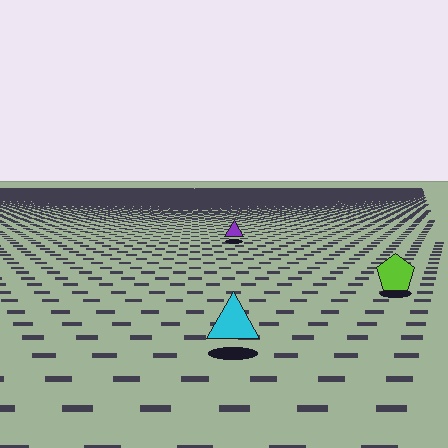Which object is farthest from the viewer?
The purple triangle is farthest from the viewer. It appears smaller and the ground texture around it is denser.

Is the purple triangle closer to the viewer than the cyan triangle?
No. The cyan triangle is closer — you can tell from the texture gradient: the ground texture is coarser near it.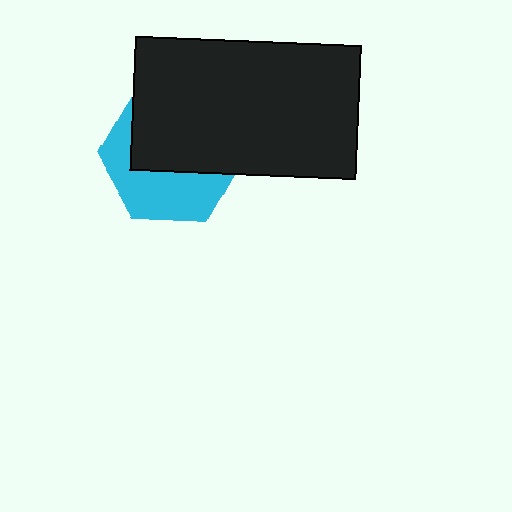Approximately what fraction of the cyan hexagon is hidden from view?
Roughly 57% of the cyan hexagon is hidden behind the black rectangle.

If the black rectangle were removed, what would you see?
You would see the complete cyan hexagon.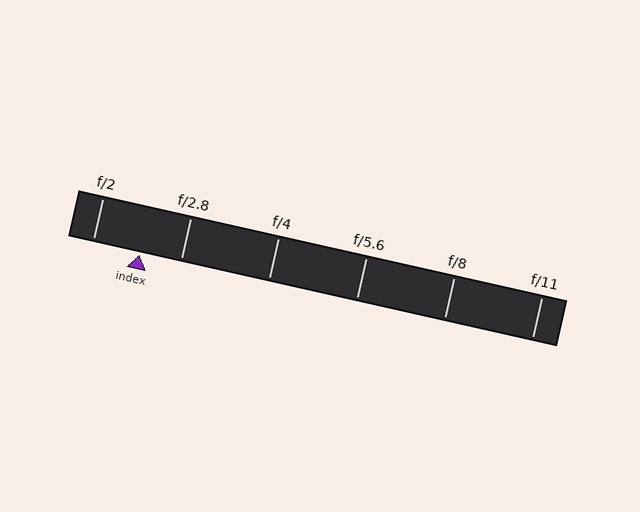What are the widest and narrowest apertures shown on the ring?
The widest aperture shown is f/2 and the narrowest is f/11.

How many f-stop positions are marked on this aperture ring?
There are 6 f-stop positions marked.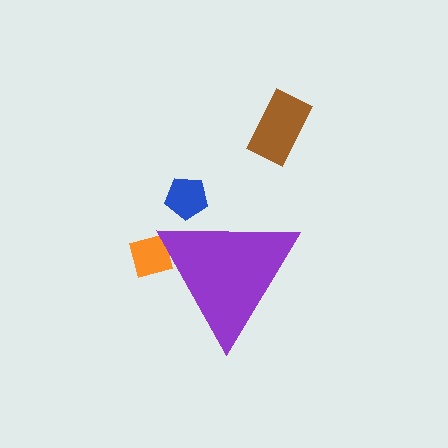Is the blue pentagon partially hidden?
Yes, the blue pentagon is partially hidden behind the purple triangle.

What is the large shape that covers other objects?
A purple triangle.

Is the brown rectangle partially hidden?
No, the brown rectangle is fully visible.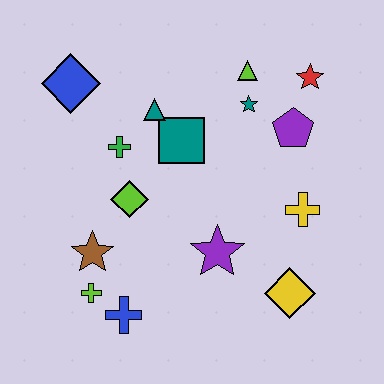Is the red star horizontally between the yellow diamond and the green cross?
No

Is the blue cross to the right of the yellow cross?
No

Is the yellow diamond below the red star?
Yes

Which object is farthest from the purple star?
The blue diamond is farthest from the purple star.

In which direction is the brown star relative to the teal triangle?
The brown star is below the teal triangle.